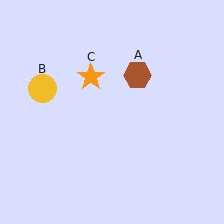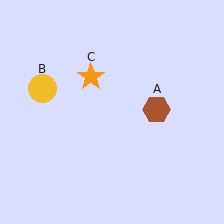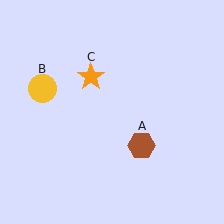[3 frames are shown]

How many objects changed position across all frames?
1 object changed position: brown hexagon (object A).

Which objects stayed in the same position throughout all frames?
Yellow circle (object B) and orange star (object C) remained stationary.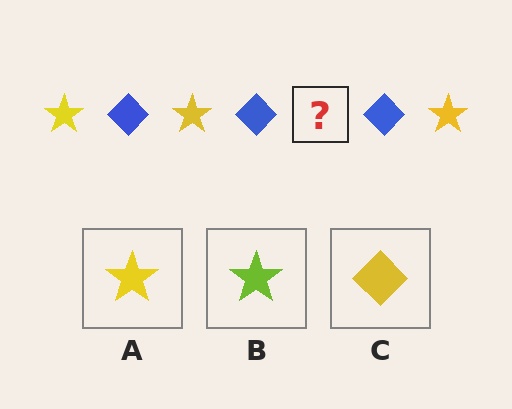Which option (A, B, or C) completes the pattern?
A.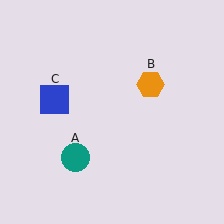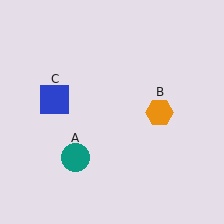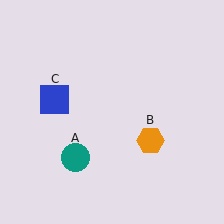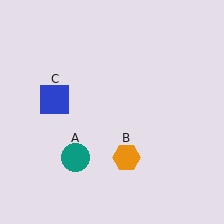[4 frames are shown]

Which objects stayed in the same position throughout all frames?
Teal circle (object A) and blue square (object C) remained stationary.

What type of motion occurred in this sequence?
The orange hexagon (object B) rotated clockwise around the center of the scene.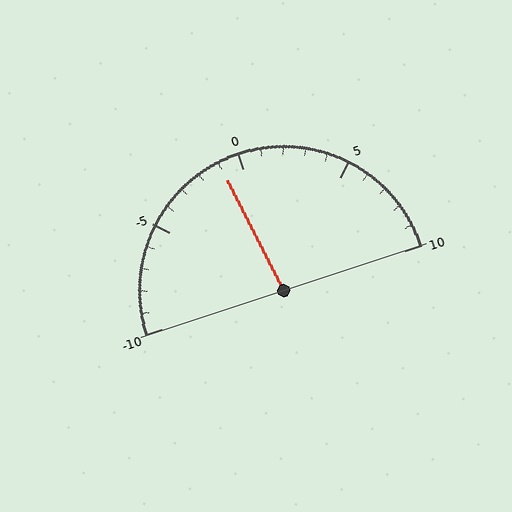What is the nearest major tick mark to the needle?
The nearest major tick mark is 0.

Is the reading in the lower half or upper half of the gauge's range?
The reading is in the lower half of the range (-10 to 10).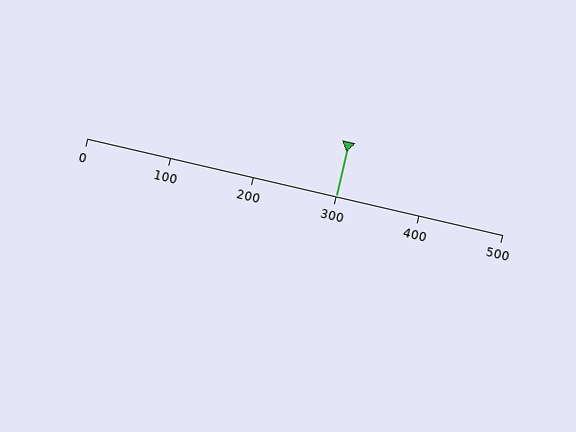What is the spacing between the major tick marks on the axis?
The major ticks are spaced 100 apart.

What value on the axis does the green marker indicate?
The marker indicates approximately 300.